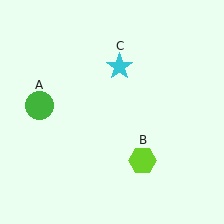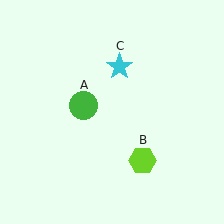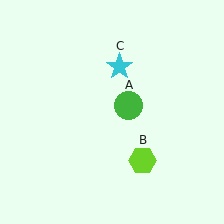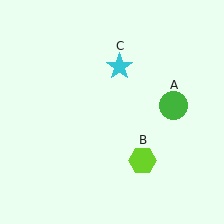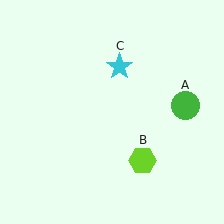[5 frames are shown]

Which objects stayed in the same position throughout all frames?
Lime hexagon (object B) and cyan star (object C) remained stationary.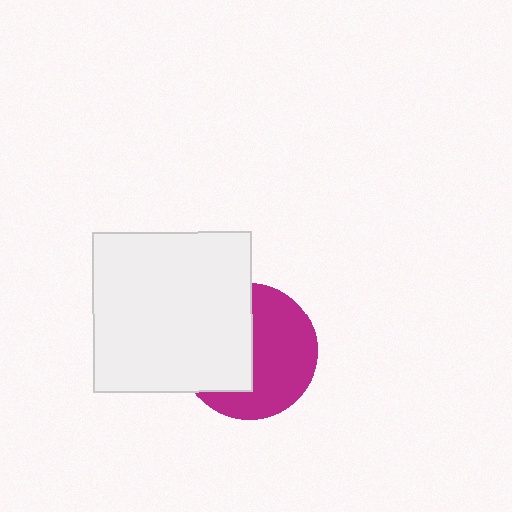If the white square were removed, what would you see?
You would see the complete magenta circle.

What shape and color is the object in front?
The object in front is a white square.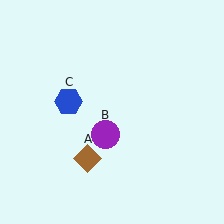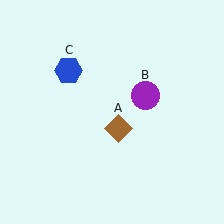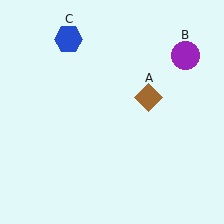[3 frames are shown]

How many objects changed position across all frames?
3 objects changed position: brown diamond (object A), purple circle (object B), blue hexagon (object C).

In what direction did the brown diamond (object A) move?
The brown diamond (object A) moved up and to the right.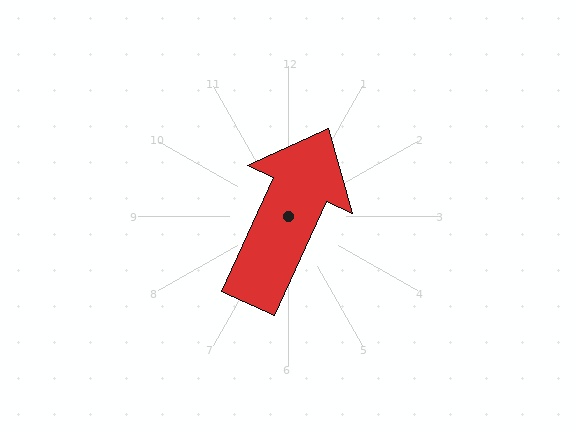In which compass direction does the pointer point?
Northeast.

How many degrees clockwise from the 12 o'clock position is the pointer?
Approximately 25 degrees.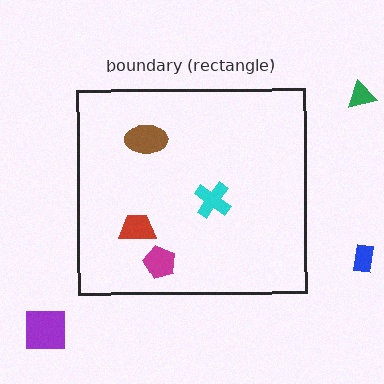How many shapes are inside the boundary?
4 inside, 3 outside.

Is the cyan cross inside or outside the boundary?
Inside.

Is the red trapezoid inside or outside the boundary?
Inside.